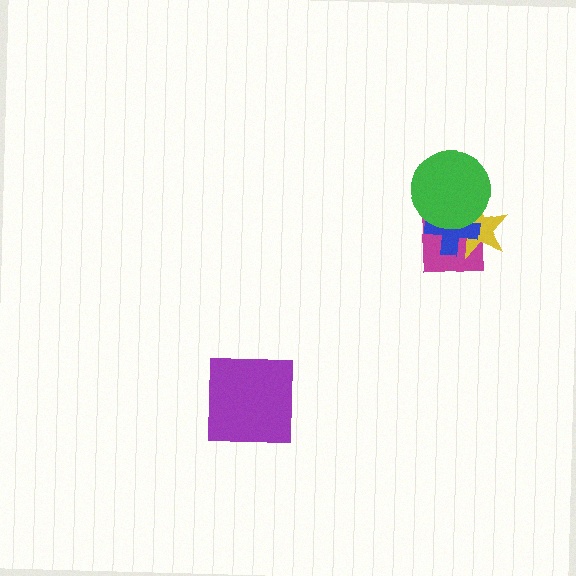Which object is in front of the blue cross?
The green circle is in front of the blue cross.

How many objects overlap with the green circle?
3 objects overlap with the green circle.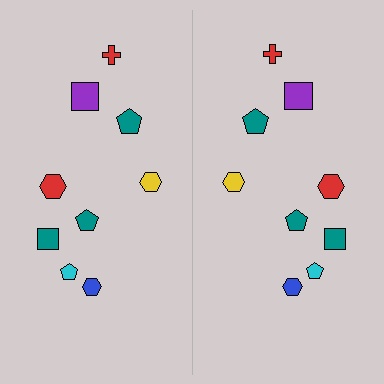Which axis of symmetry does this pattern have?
The pattern has a vertical axis of symmetry running through the center of the image.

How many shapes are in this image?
There are 18 shapes in this image.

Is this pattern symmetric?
Yes, this pattern has bilateral (reflection) symmetry.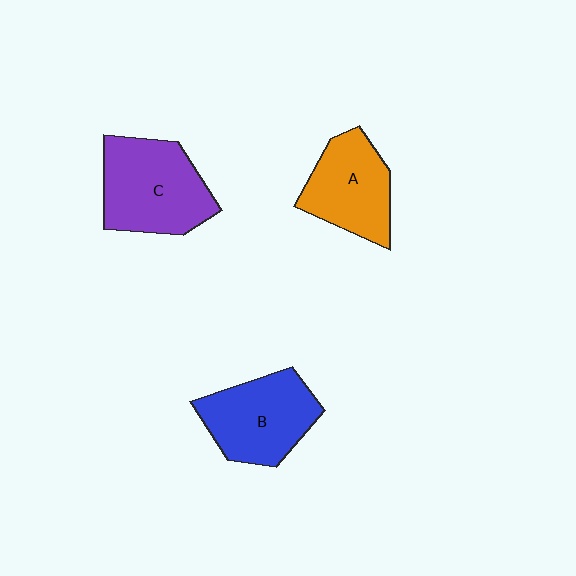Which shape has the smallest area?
Shape A (orange).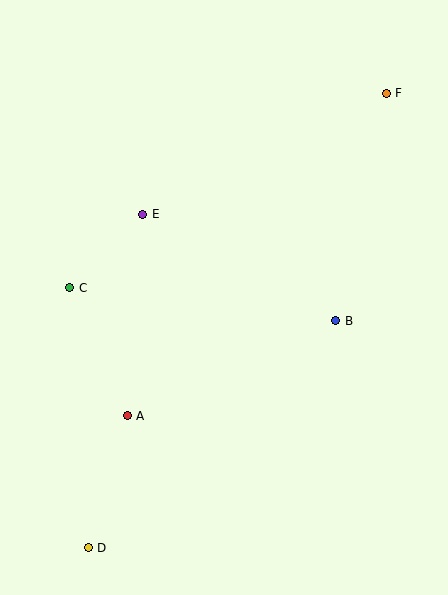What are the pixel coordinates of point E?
Point E is at (143, 214).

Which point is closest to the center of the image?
Point B at (336, 321) is closest to the center.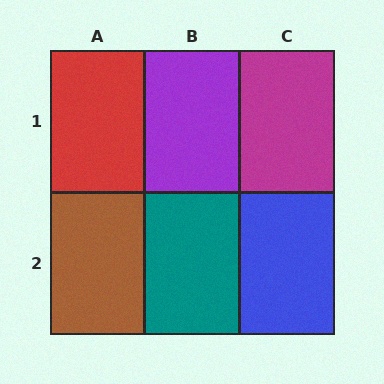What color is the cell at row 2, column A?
Brown.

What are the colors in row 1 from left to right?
Red, purple, magenta.